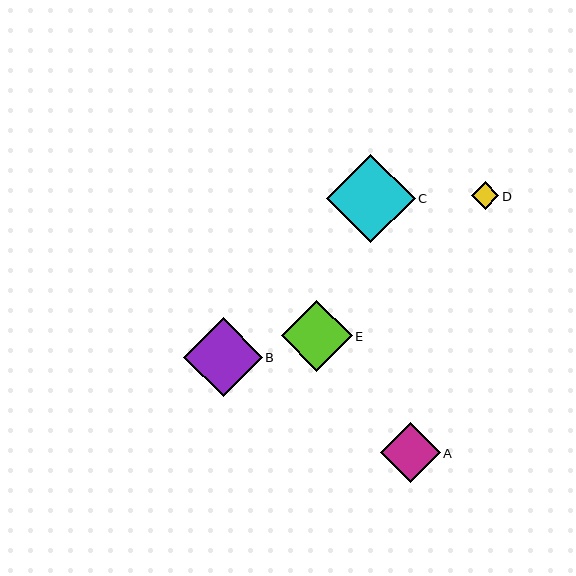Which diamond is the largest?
Diamond C is the largest with a size of approximately 89 pixels.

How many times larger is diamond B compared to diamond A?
Diamond B is approximately 1.3 times the size of diamond A.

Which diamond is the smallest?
Diamond D is the smallest with a size of approximately 27 pixels.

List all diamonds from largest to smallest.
From largest to smallest: C, B, E, A, D.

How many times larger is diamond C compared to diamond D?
Diamond C is approximately 3.2 times the size of diamond D.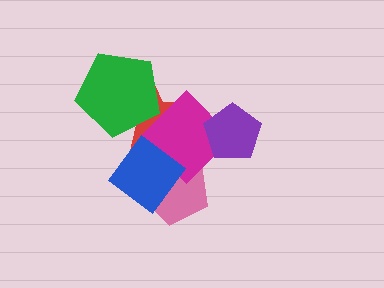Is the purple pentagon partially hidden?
No, no other shape covers it.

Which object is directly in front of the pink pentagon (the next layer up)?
The magenta diamond is directly in front of the pink pentagon.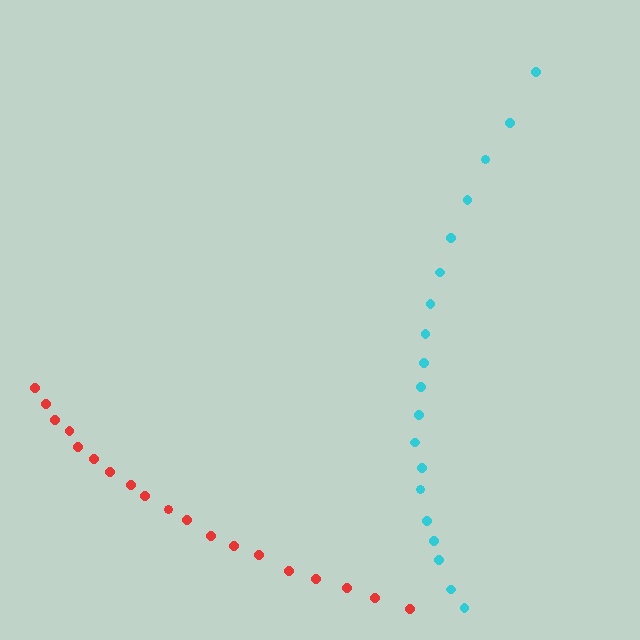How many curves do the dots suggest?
There are 2 distinct paths.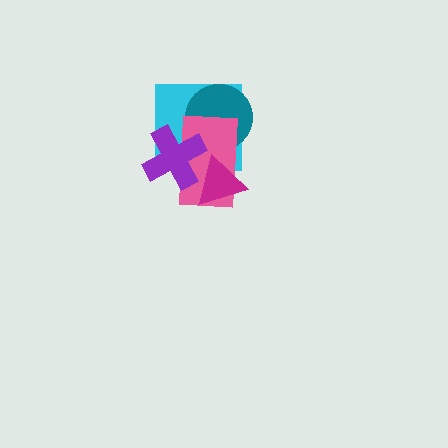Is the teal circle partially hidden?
Yes, it is partially covered by another shape.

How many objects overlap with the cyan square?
4 objects overlap with the cyan square.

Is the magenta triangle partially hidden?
Yes, it is partially covered by another shape.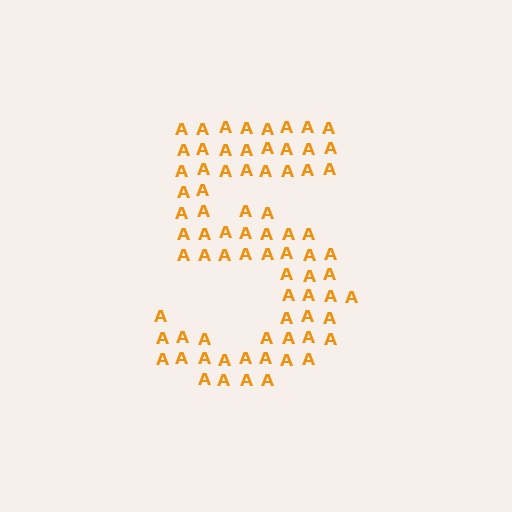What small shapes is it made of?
It is made of small letter A's.